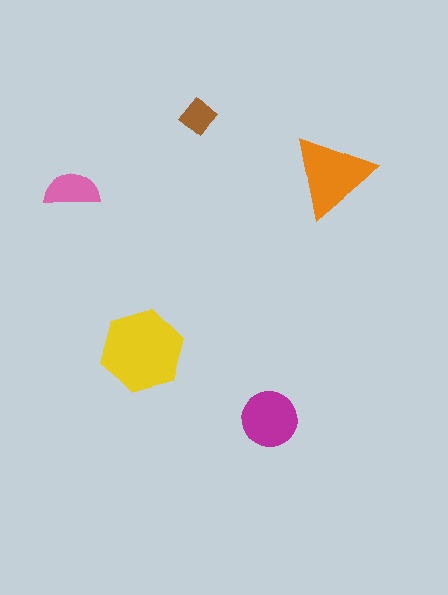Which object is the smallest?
The brown diamond.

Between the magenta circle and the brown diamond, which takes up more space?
The magenta circle.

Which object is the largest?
The yellow hexagon.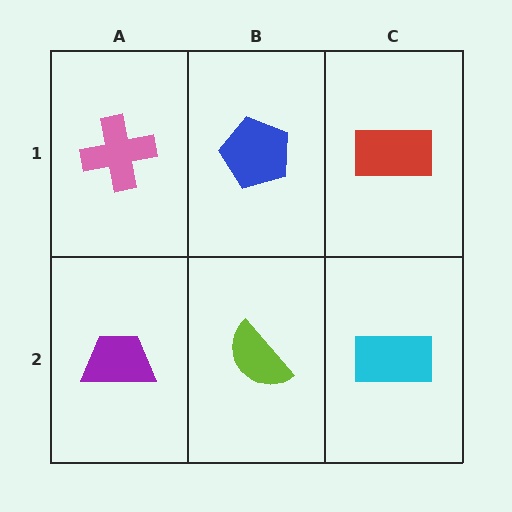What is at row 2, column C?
A cyan rectangle.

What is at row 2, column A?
A purple trapezoid.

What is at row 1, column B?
A blue pentagon.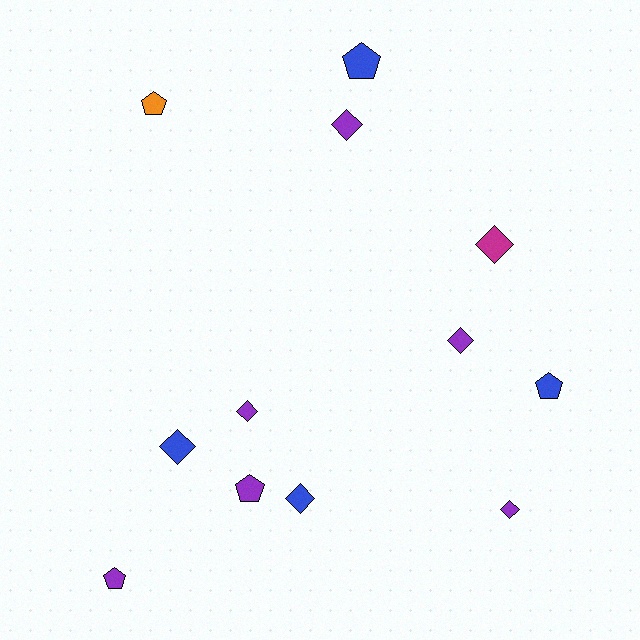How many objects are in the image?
There are 12 objects.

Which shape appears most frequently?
Diamond, with 7 objects.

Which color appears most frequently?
Purple, with 6 objects.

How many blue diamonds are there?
There are 2 blue diamonds.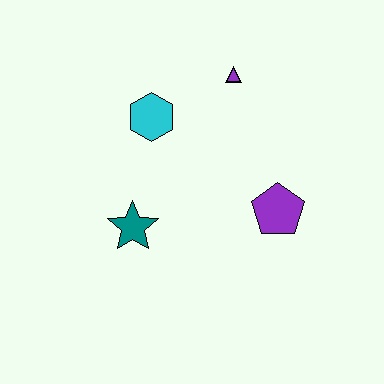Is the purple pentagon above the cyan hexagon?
No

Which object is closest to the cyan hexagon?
The purple triangle is closest to the cyan hexagon.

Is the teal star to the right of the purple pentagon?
No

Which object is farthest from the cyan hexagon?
The purple pentagon is farthest from the cyan hexagon.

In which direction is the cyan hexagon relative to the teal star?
The cyan hexagon is above the teal star.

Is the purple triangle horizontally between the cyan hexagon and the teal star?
No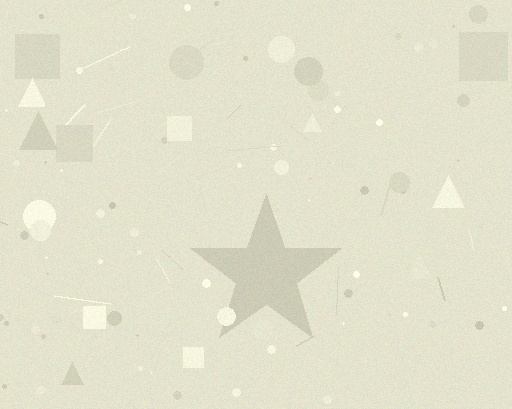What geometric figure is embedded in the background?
A star is embedded in the background.